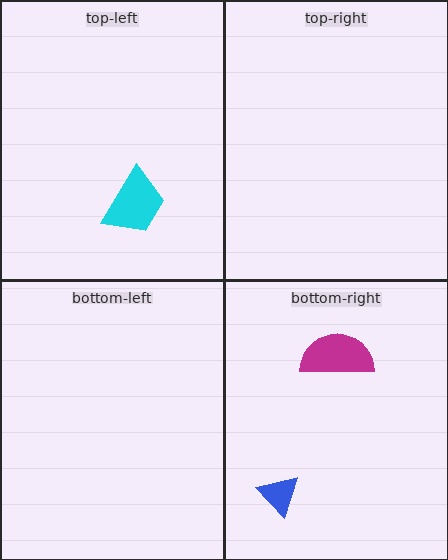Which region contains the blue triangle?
The bottom-right region.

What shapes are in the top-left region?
The cyan trapezoid.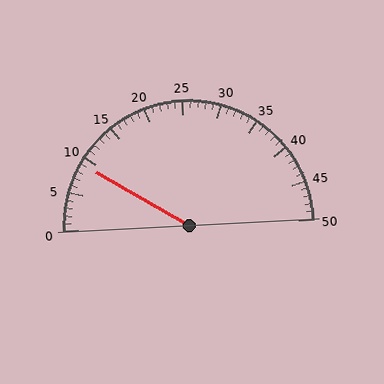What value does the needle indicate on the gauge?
The needle indicates approximately 9.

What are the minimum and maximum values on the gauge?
The gauge ranges from 0 to 50.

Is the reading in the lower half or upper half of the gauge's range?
The reading is in the lower half of the range (0 to 50).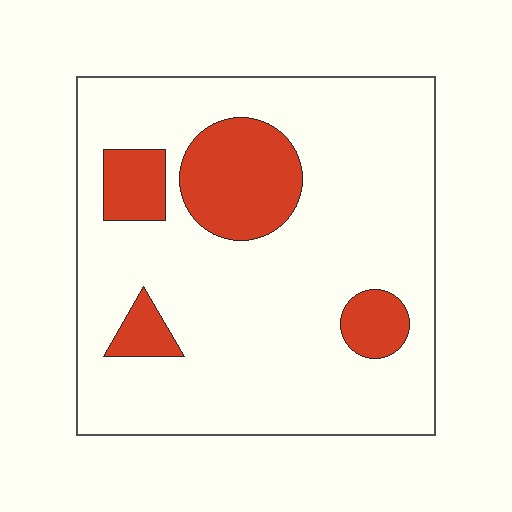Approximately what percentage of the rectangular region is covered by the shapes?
Approximately 20%.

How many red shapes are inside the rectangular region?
4.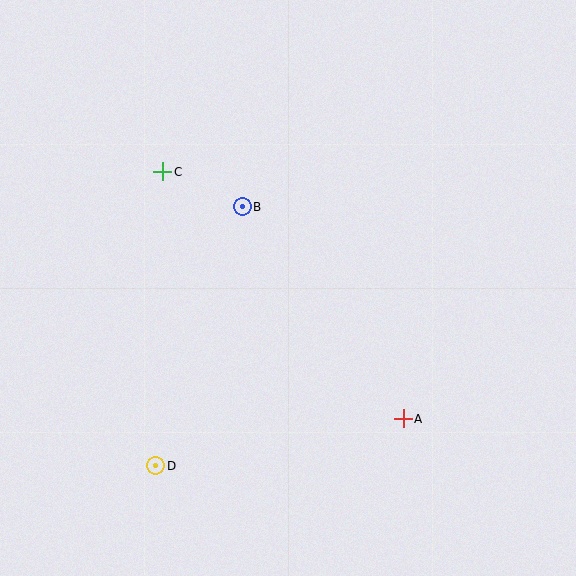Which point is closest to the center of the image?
Point B at (242, 207) is closest to the center.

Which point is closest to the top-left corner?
Point C is closest to the top-left corner.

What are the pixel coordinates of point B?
Point B is at (242, 207).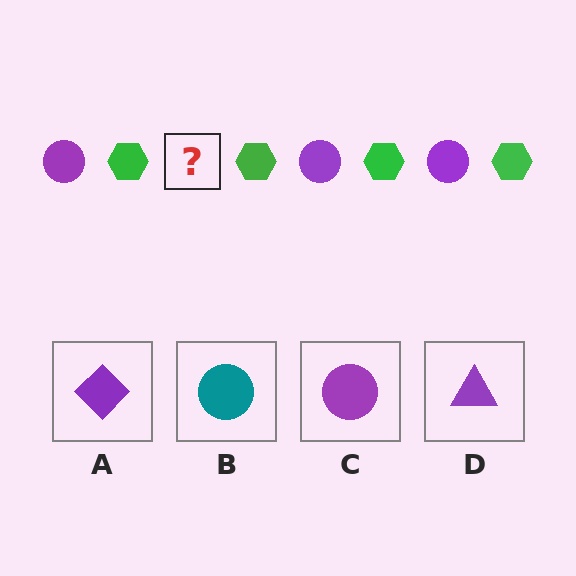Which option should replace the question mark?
Option C.